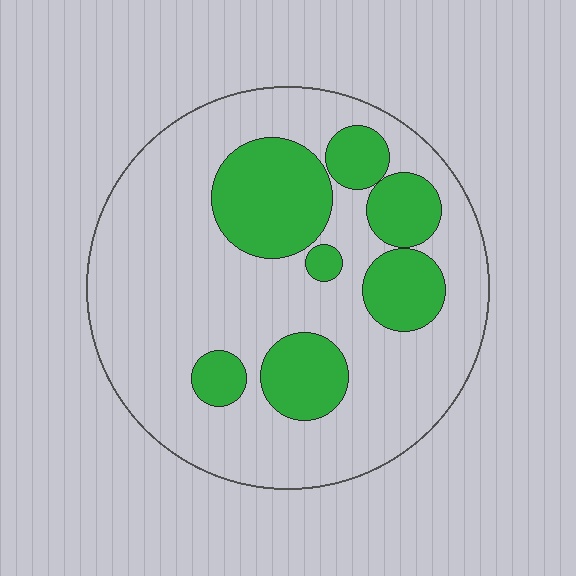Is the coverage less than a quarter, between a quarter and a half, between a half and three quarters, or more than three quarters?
Between a quarter and a half.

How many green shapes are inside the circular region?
7.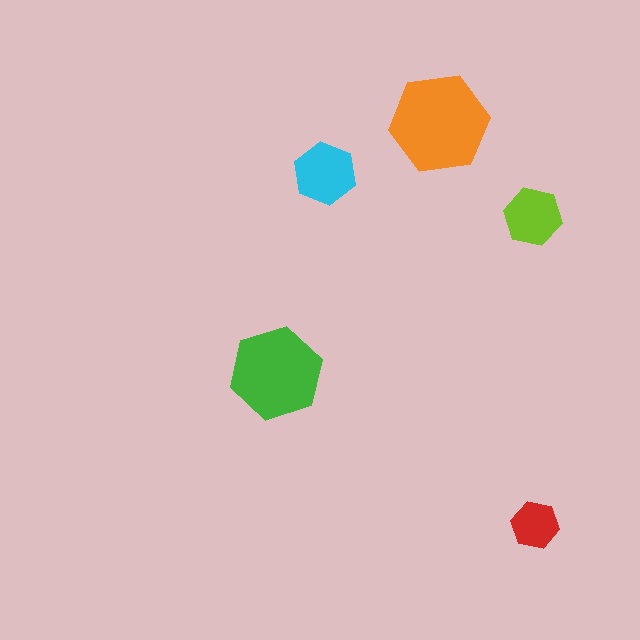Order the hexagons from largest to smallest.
the orange one, the green one, the cyan one, the lime one, the red one.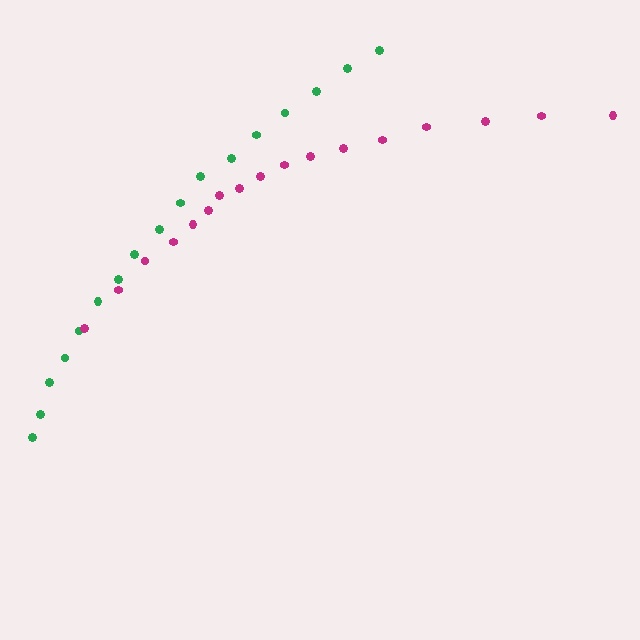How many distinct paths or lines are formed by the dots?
There are 2 distinct paths.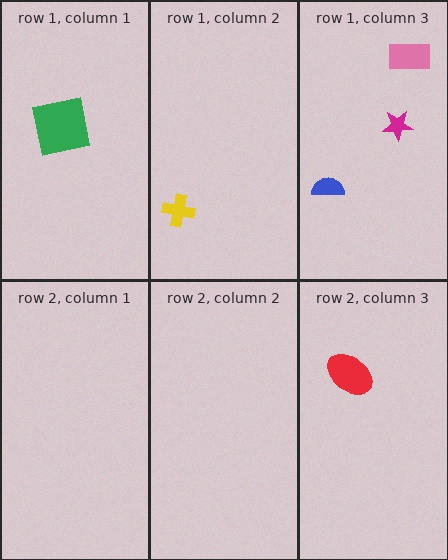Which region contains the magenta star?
The row 1, column 3 region.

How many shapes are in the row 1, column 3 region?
3.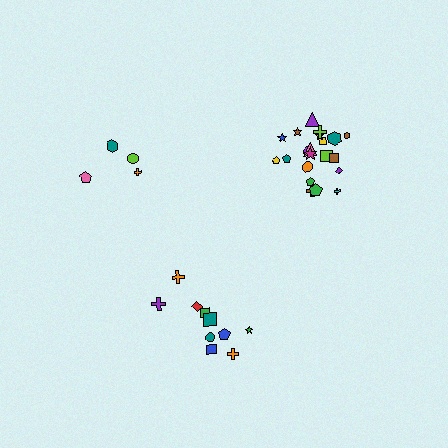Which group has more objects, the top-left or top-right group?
The top-right group.